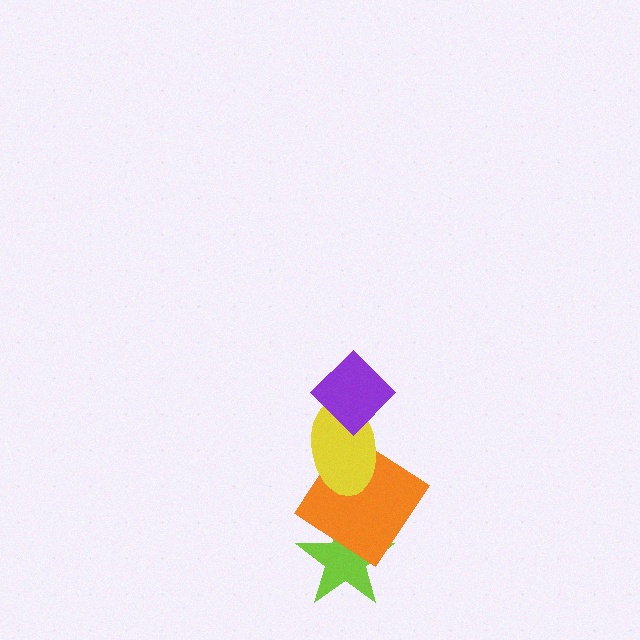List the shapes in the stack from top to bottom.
From top to bottom: the purple diamond, the yellow ellipse, the orange diamond, the lime star.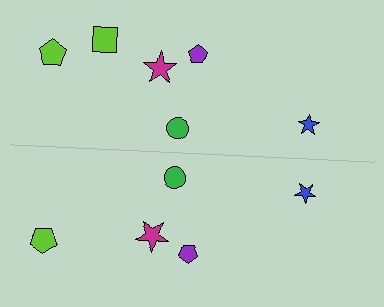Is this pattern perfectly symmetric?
No, the pattern is not perfectly symmetric. A lime square is missing from the bottom side.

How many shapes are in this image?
There are 11 shapes in this image.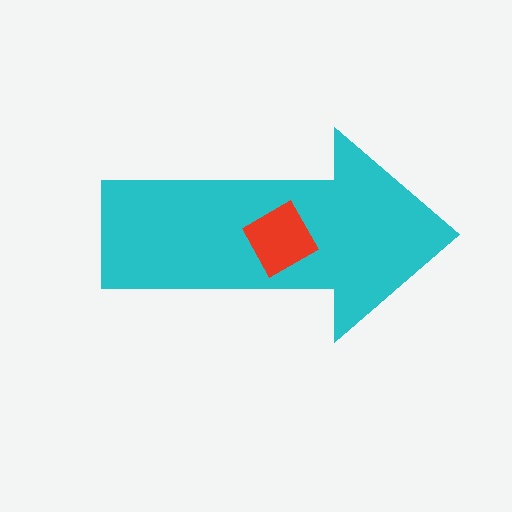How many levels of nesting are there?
2.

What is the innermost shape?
The red diamond.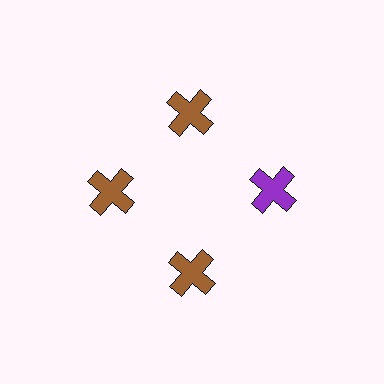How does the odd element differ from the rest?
It has a different color: purple instead of brown.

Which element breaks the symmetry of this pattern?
The purple cross at roughly the 3 o'clock position breaks the symmetry. All other shapes are brown crosses.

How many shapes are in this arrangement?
There are 4 shapes arranged in a ring pattern.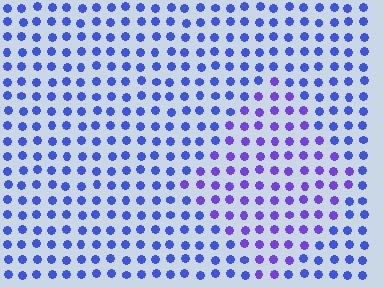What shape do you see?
I see a diamond.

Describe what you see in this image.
The image is filled with small blue elements in a uniform arrangement. A diamond-shaped region is visible where the elements are tinted to a slightly different hue, forming a subtle color boundary.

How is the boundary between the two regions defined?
The boundary is defined purely by a slight shift in hue (about 28 degrees). Spacing, size, and orientation are identical on both sides.